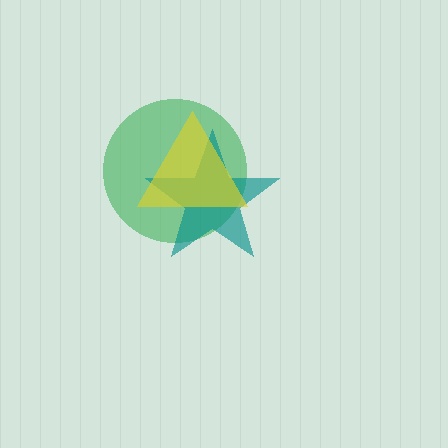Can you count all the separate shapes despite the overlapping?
Yes, there are 3 separate shapes.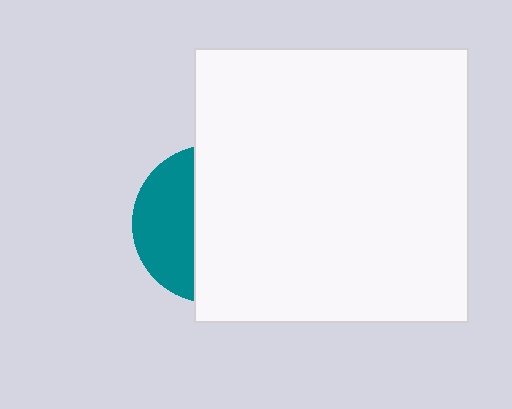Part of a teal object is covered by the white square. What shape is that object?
It is a circle.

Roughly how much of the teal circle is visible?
A small part of it is visible (roughly 36%).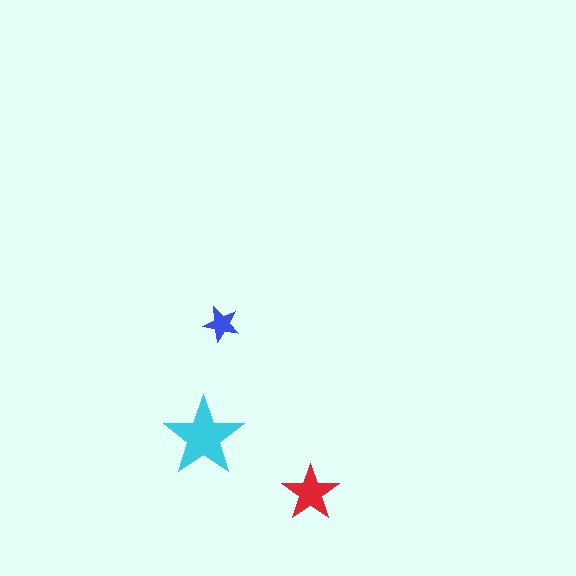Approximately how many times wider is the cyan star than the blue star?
About 2 times wider.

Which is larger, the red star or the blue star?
The red one.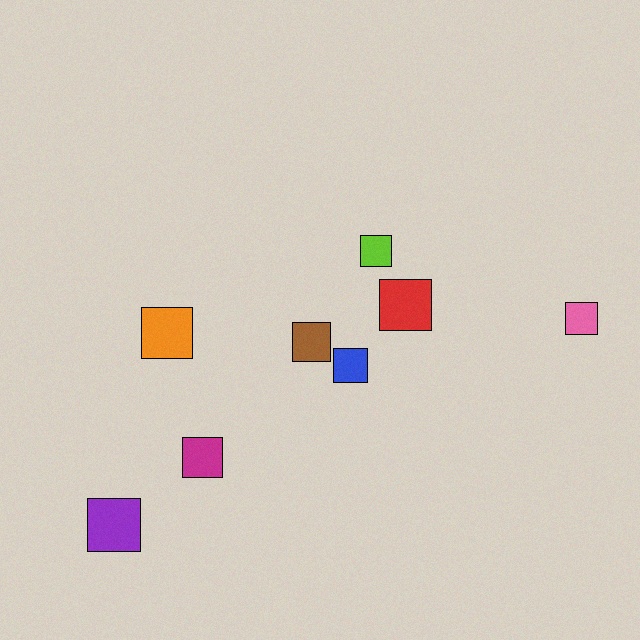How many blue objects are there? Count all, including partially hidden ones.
There is 1 blue object.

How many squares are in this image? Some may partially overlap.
There are 8 squares.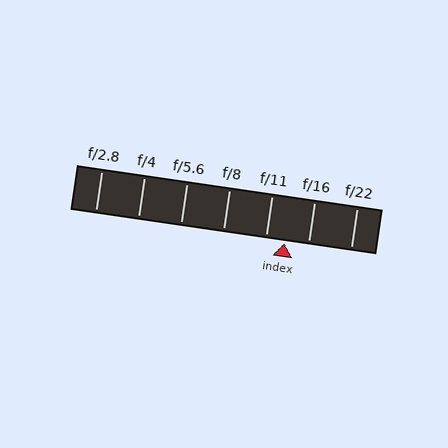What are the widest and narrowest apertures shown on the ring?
The widest aperture shown is f/2.8 and the narrowest is f/22.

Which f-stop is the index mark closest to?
The index mark is closest to f/11.